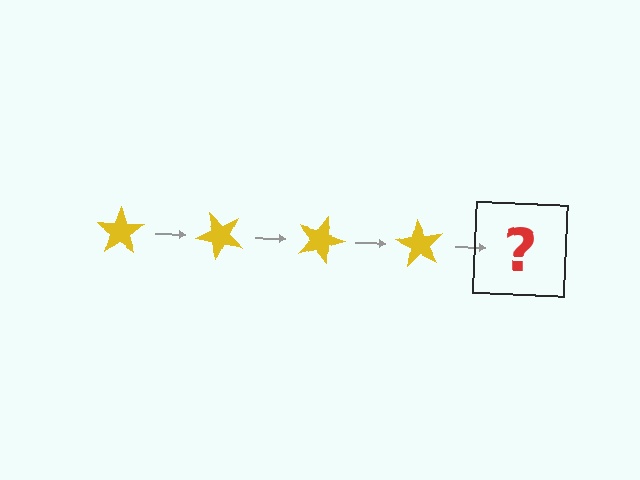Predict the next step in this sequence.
The next step is a yellow star rotated 180 degrees.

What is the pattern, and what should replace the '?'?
The pattern is that the star rotates 45 degrees each step. The '?' should be a yellow star rotated 180 degrees.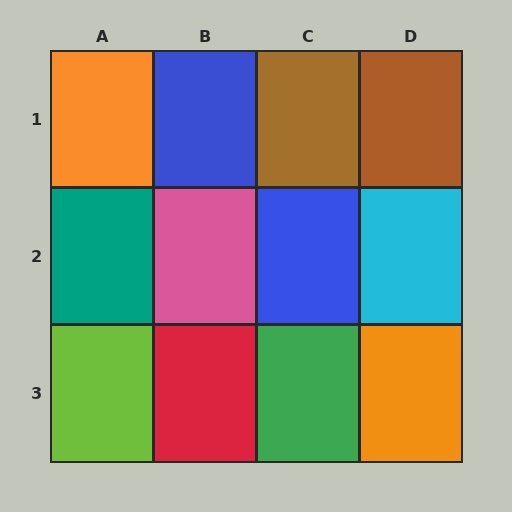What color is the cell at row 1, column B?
Blue.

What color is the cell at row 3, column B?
Red.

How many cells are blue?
2 cells are blue.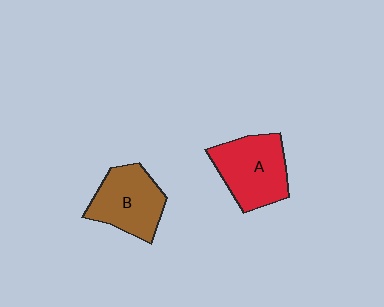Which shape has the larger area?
Shape A (red).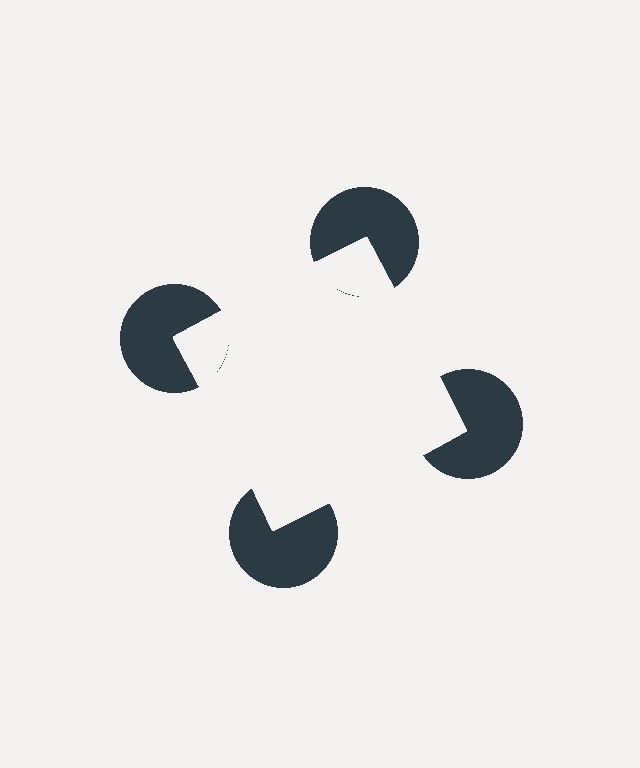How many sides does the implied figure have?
4 sides.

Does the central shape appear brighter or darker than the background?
It typically appears slightly brighter than the background, even though no actual brightness change is drawn.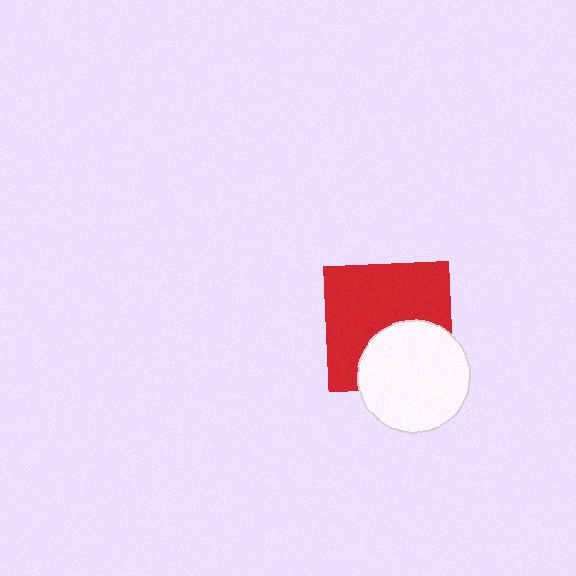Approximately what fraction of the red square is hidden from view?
Roughly 36% of the red square is hidden behind the white circle.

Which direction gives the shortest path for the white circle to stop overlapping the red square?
Moving down gives the shortest separation.